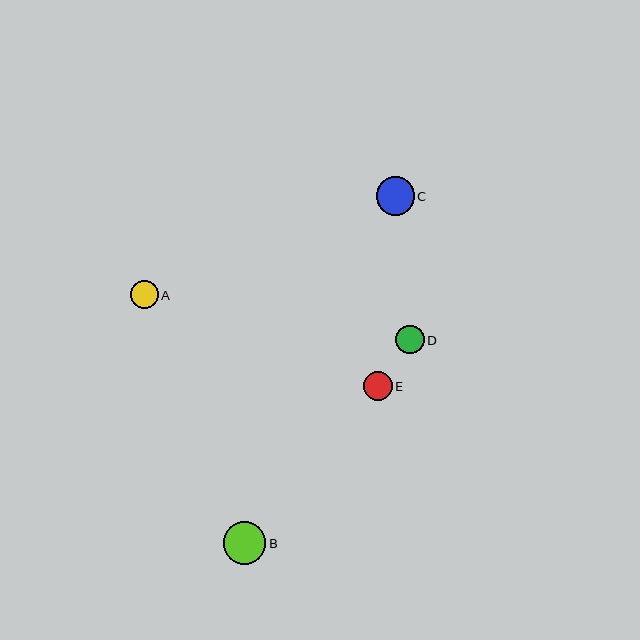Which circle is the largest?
Circle B is the largest with a size of approximately 43 pixels.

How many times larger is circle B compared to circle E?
Circle B is approximately 1.5 times the size of circle E.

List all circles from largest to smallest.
From largest to smallest: B, C, E, D, A.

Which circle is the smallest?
Circle A is the smallest with a size of approximately 28 pixels.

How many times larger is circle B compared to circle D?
Circle B is approximately 1.5 times the size of circle D.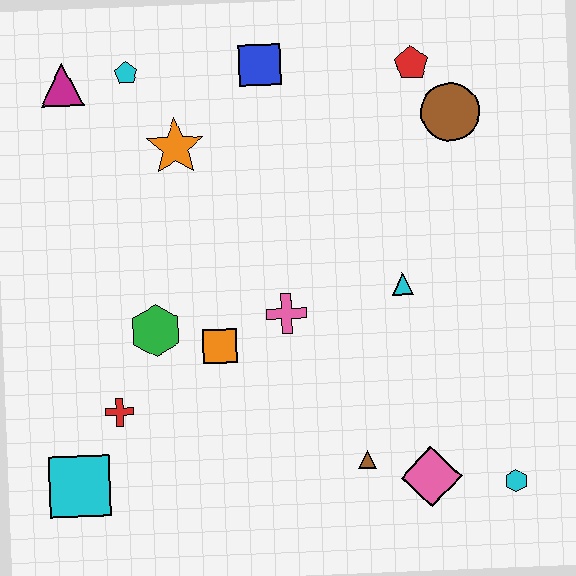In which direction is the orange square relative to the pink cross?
The orange square is to the left of the pink cross.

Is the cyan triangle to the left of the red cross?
No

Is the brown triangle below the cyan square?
No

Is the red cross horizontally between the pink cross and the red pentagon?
No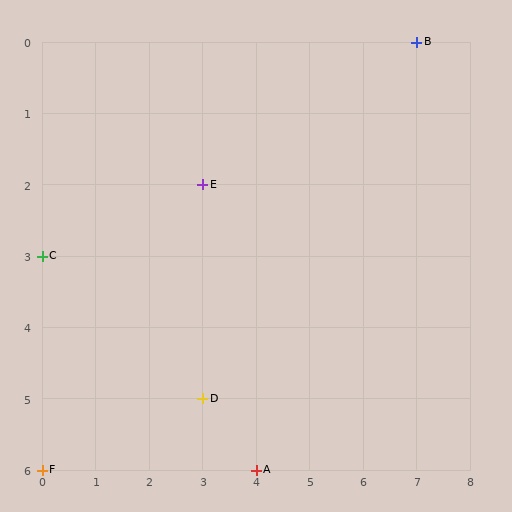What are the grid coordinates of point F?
Point F is at grid coordinates (0, 6).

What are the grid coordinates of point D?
Point D is at grid coordinates (3, 5).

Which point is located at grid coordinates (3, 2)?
Point E is at (3, 2).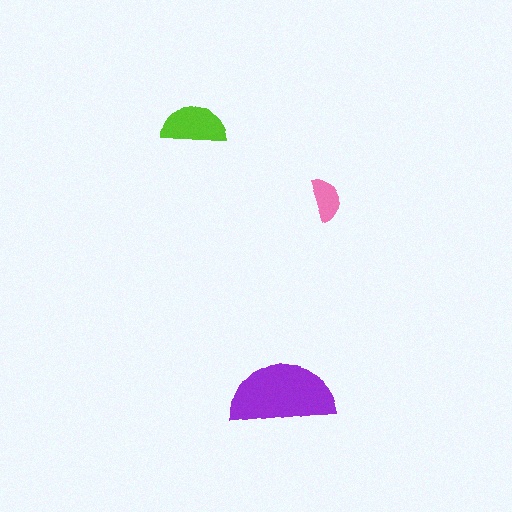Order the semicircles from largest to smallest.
the purple one, the lime one, the pink one.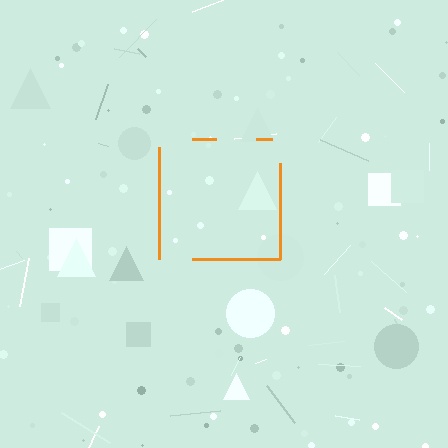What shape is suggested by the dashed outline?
The dashed outline suggests a square.